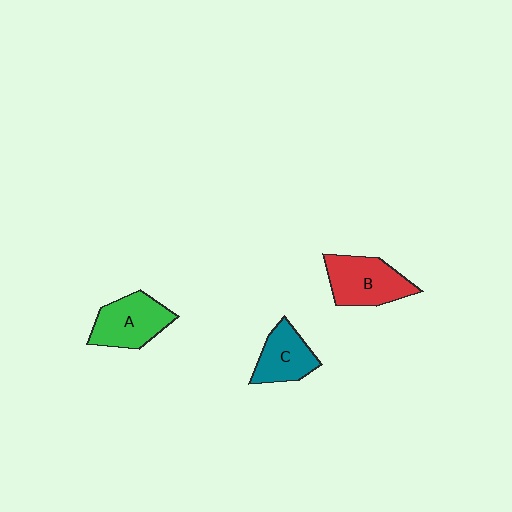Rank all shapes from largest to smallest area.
From largest to smallest: B (red), A (green), C (teal).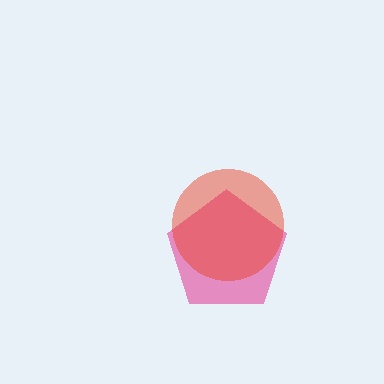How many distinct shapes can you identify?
There are 2 distinct shapes: a pink pentagon, a red circle.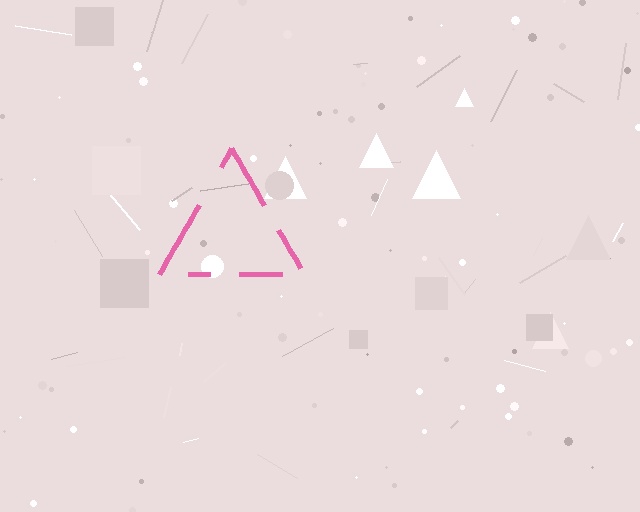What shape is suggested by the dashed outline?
The dashed outline suggests a triangle.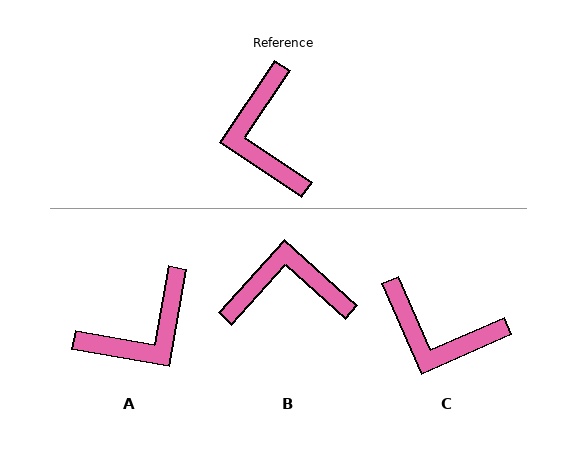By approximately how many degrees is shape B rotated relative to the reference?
Approximately 99 degrees clockwise.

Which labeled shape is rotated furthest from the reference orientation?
A, about 113 degrees away.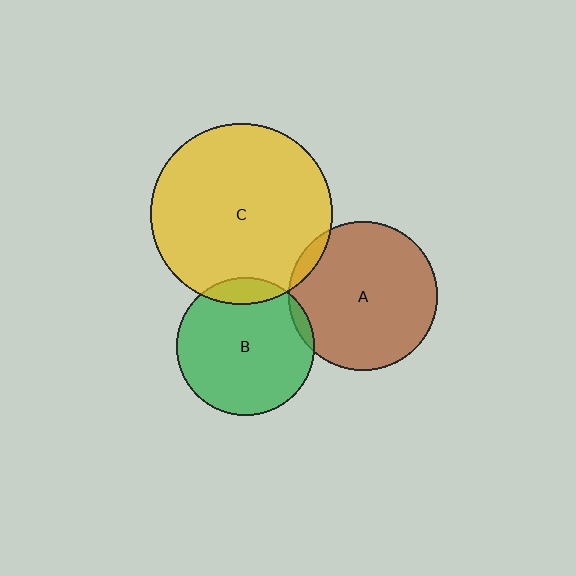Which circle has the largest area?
Circle C (yellow).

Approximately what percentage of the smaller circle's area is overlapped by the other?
Approximately 5%.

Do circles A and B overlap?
Yes.